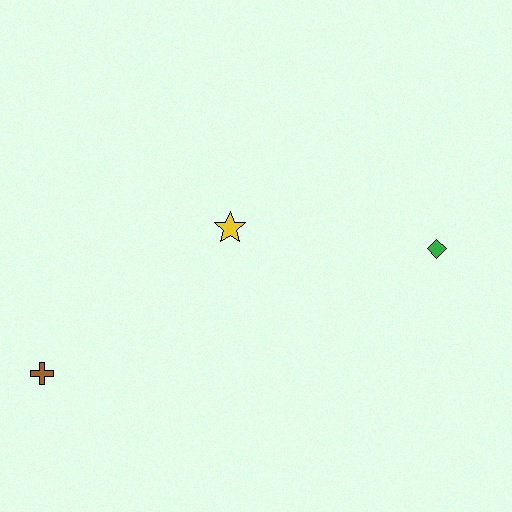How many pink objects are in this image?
There are no pink objects.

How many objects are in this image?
There are 3 objects.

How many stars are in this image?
There is 1 star.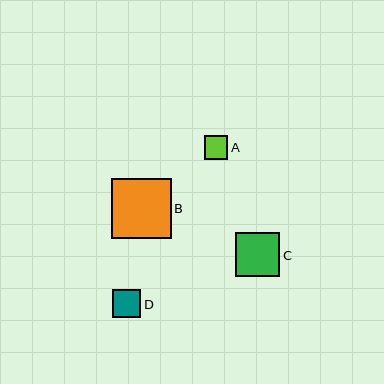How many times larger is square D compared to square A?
Square D is approximately 1.2 times the size of square A.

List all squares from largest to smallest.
From largest to smallest: B, C, D, A.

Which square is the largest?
Square B is the largest with a size of approximately 60 pixels.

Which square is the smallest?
Square A is the smallest with a size of approximately 23 pixels.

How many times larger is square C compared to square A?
Square C is approximately 1.9 times the size of square A.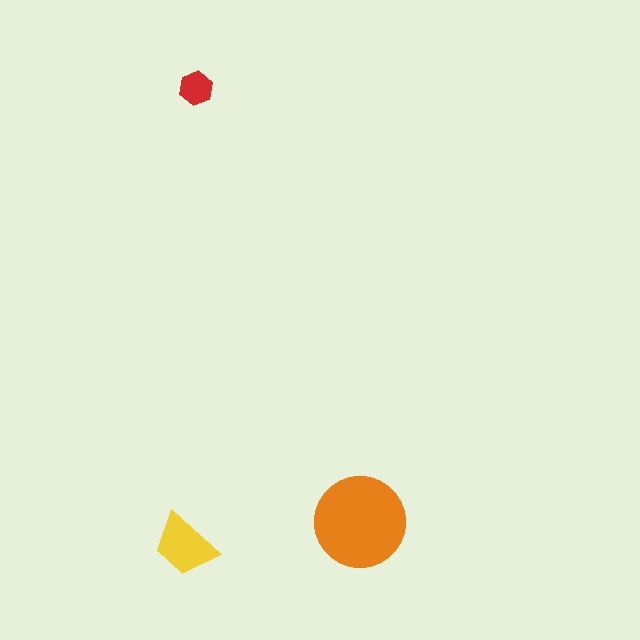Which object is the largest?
The orange circle.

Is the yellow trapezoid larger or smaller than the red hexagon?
Larger.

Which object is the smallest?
The red hexagon.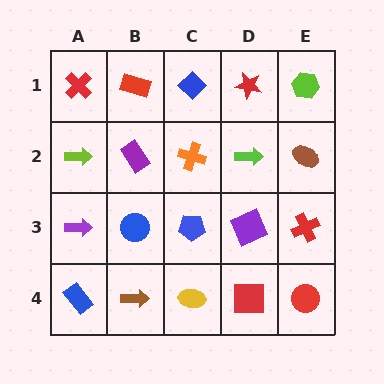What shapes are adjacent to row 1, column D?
A lime arrow (row 2, column D), a blue diamond (row 1, column C), a lime hexagon (row 1, column E).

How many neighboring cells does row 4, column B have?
3.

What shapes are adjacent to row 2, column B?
A red rectangle (row 1, column B), a blue circle (row 3, column B), a lime arrow (row 2, column A), an orange cross (row 2, column C).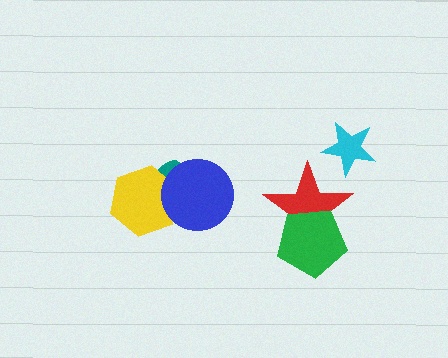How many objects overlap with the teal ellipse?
2 objects overlap with the teal ellipse.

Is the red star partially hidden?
Yes, it is partially covered by another shape.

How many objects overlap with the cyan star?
0 objects overlap with the cyan star.